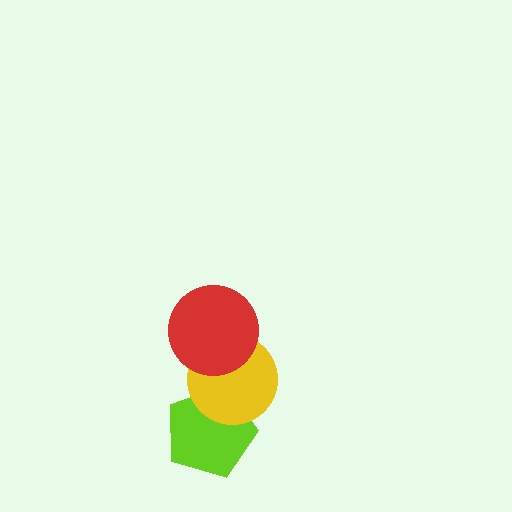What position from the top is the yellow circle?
The yellow circle is 2nd from the top.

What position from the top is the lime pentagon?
The lime pentagon is 3rd from the top.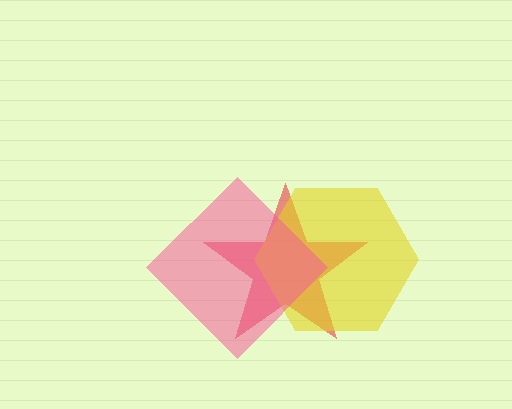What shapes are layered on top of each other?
The layered shapes are: a red star, a yellow hexagon, a pink diamond.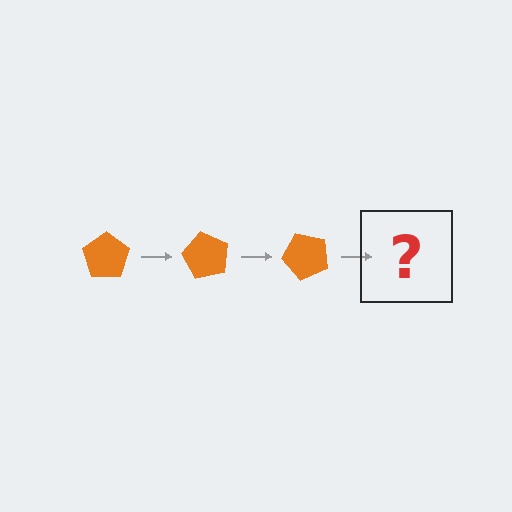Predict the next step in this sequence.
The next step is an orange pentagon rotated 180 degrees.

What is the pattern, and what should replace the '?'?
The pattern is that the pentagon rotates 60 degrees each step. The '?' should be an orange pentagon rotated 180 degrees.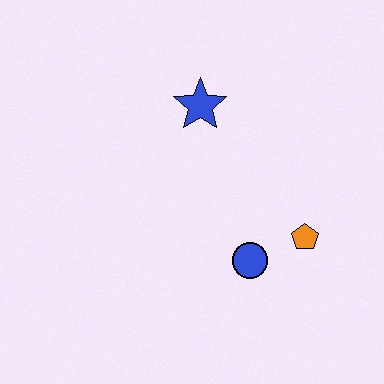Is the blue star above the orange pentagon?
Yes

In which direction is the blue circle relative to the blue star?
The blue circle is below the blue star.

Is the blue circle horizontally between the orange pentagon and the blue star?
Yes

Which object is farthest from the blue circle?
The blue star is farthest from the blue circle.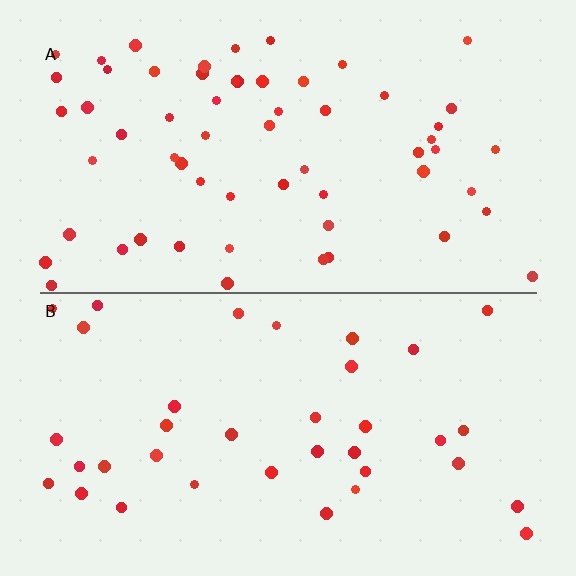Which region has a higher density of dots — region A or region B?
A (the top).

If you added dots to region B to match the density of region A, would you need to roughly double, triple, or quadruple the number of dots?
Approximately double.